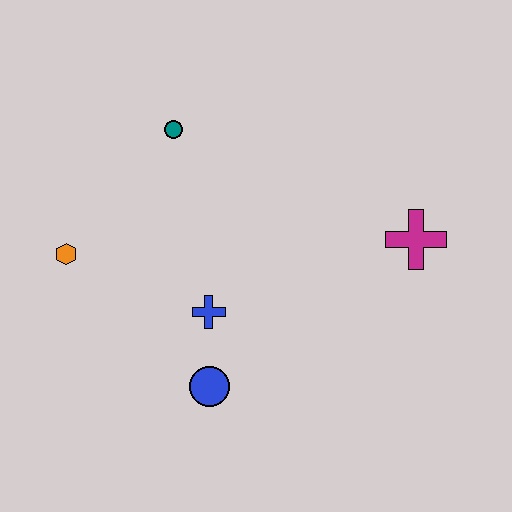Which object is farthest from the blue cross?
The magenta cross is farthest from the blue cross.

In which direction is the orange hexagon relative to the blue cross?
The orange hexagon is to the left of the blue cross.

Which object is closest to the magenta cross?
The blue cross is closest to the magenta cross.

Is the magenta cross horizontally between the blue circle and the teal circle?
No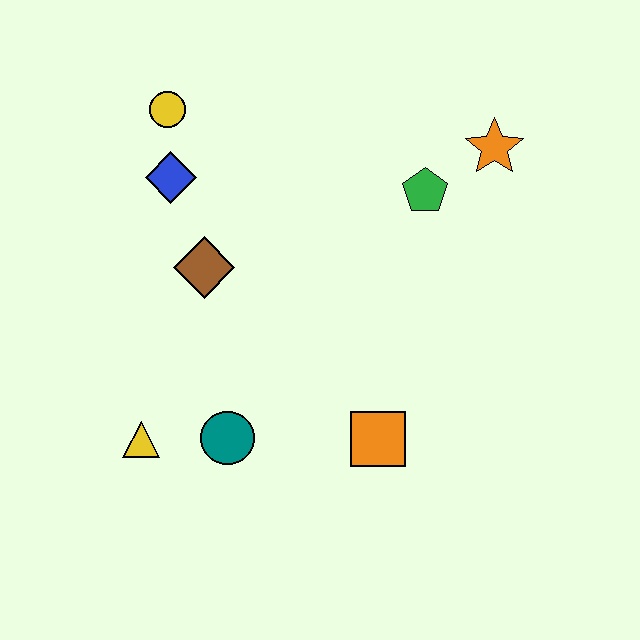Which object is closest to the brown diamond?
The blue diamond is closest to the brown diamond.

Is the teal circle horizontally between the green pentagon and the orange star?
No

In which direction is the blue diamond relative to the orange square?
The blue diamond is above the orange square.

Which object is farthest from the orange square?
The yellow circle is farthest from the orange square.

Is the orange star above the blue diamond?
Yes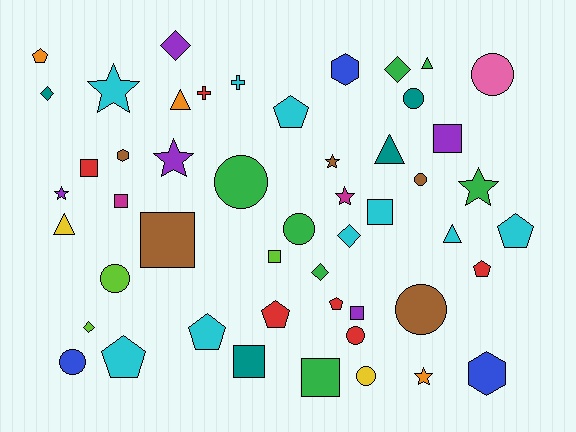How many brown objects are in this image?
There are 5 brown objects.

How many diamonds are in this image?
There are 6 diamonds.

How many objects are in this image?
There are 50 objects.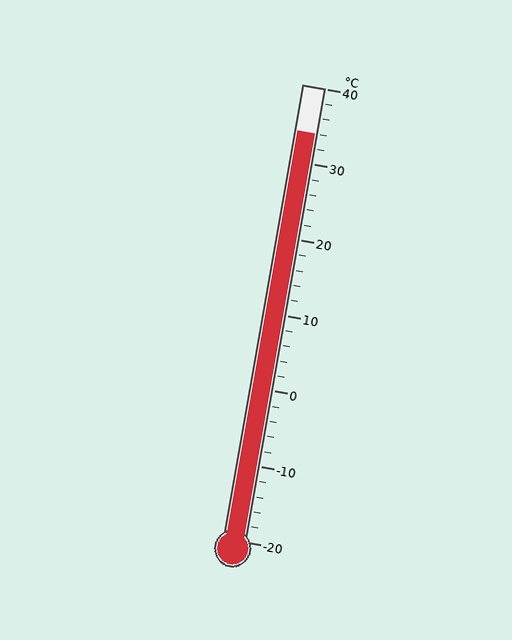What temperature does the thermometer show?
The thermometer shows approximately 34°C.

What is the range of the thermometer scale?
The thermometer scale ranges from -20°C to 40°C.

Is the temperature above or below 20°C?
The temperature is above 20°C.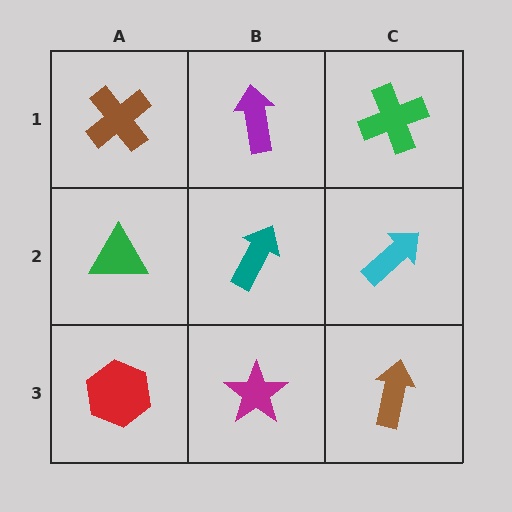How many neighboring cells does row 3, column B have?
3.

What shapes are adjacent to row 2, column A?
A brown cross (row 1, column A), a red hexagon (row 3, column A), a teal arrow (row 2, column B).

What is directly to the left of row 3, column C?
A magenta star.